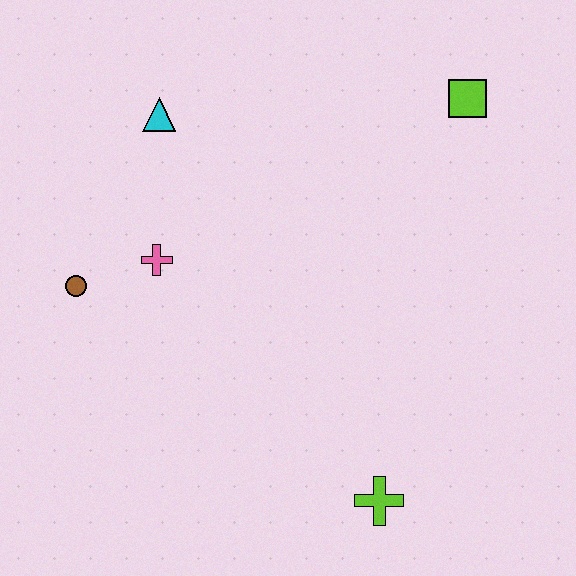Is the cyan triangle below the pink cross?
No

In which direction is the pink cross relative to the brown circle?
The pink cross is to the right of the brown circle.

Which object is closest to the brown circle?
The pink cross is closest to the brown circle.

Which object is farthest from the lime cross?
The cyan triangle is farthest from the lime cross.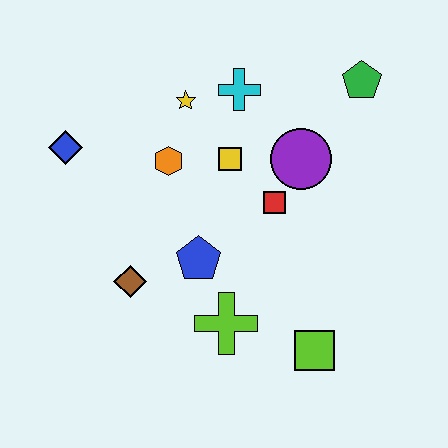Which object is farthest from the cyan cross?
The lime square is farthest from the cyan cross.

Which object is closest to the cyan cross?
The yellow star is closest to the cyan cross.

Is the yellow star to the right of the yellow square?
No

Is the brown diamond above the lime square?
Yes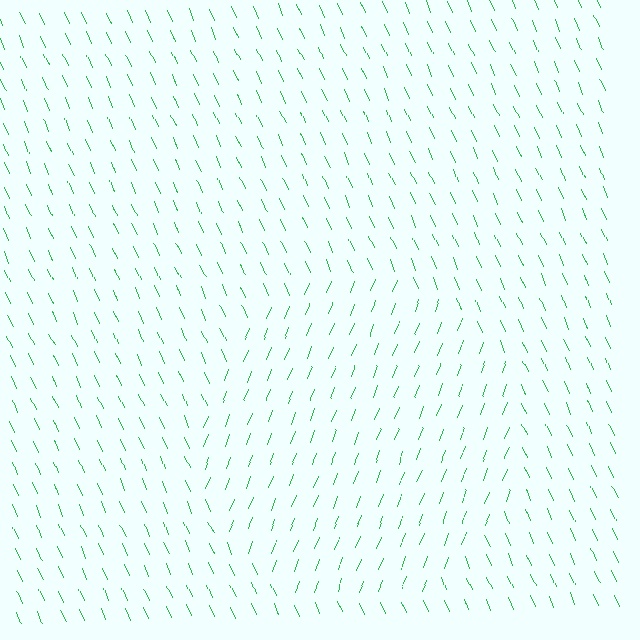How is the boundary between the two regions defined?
The boundary is defined purely by a change in line orientation (approximately 45 degrees difference). All lines are the same color and thickness.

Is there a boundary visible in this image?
Yes, there is a texture boundary formed by a change in line orientation.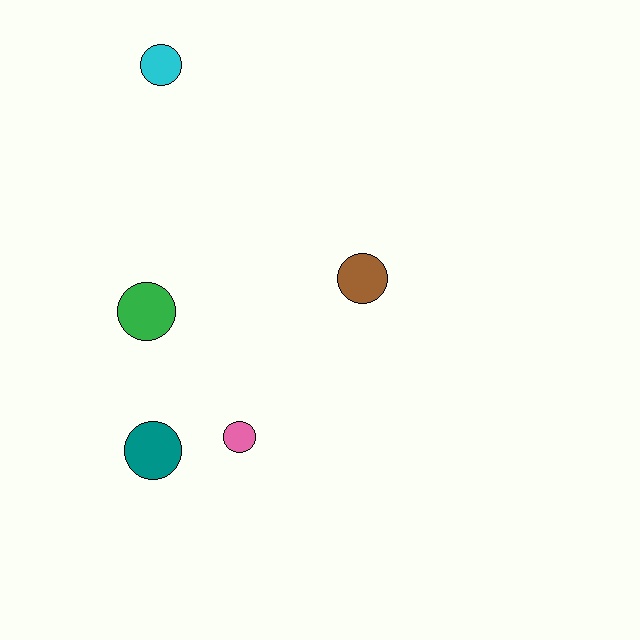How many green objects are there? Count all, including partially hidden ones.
There is 1 green object.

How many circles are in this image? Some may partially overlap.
There are 5 circles.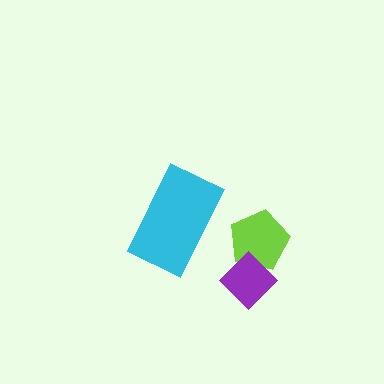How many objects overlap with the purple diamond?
1 object overlaps with the purple diamond.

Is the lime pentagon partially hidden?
Yes, it is partially covered by another shape.